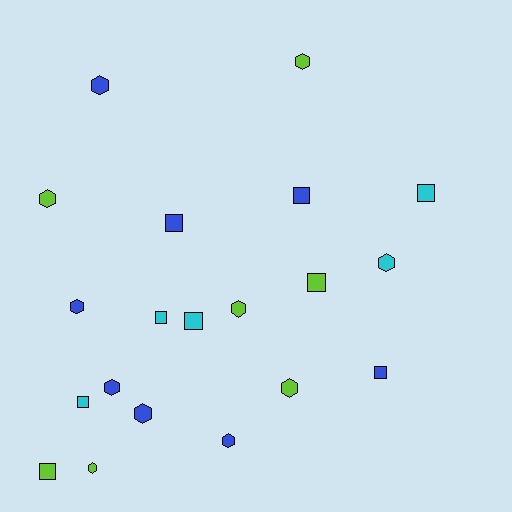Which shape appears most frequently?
Hexagon, with 11 objects.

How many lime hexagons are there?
There are 5 lime hexagons.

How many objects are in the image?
There are 20 objects.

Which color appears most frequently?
Blue, with 8 objects.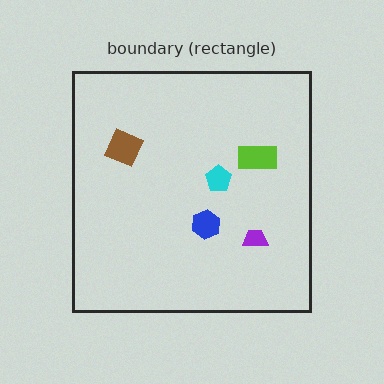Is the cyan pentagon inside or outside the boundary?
Inside.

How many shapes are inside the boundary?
5 inside, 0 outside.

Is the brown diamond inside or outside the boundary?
Inside.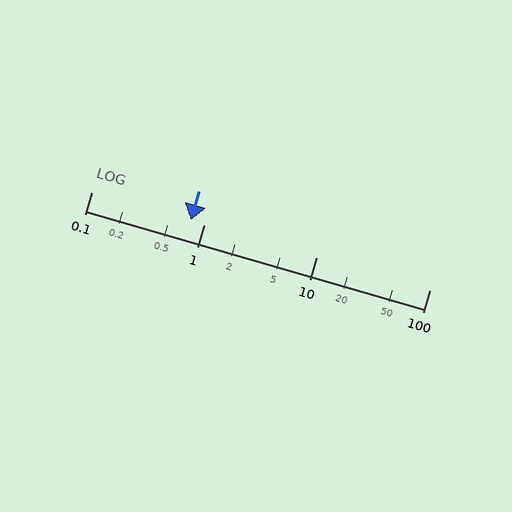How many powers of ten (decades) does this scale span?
The scale spans 3 decades, from 0.1 to 100.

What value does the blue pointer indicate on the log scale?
The pointer indicates approximately 0.76.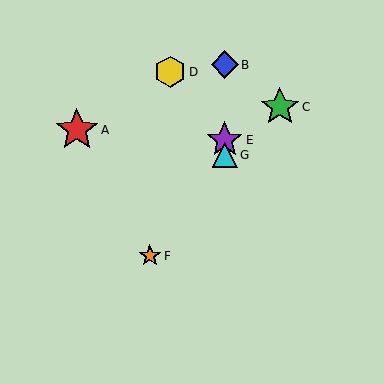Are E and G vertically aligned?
Yes, both are at x≈225.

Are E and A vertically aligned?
No, E is at x≈225 and A is at x≈77.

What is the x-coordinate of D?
Object D is at x≈170.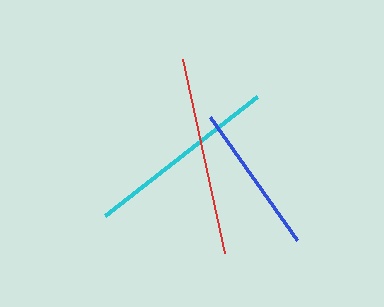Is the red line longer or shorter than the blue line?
The red line is longer than the blue line.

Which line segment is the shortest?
The blue line is the shortest at approximately 150 pixels.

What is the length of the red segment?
The red segment is approximately 199 pixels long.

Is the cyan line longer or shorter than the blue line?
The cyan line is longer than the blue line.